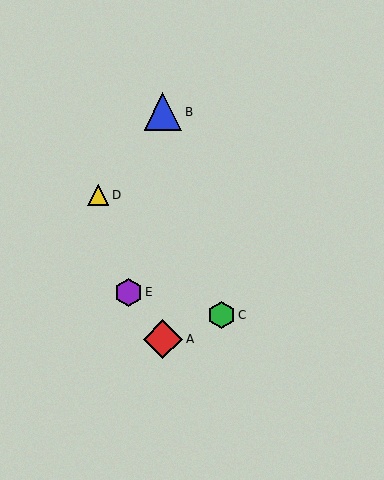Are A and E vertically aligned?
No, A is at x≈163 and E is at x≈128.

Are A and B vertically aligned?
Yes, both are at x≈163.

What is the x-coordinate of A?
Object A is at x≈163.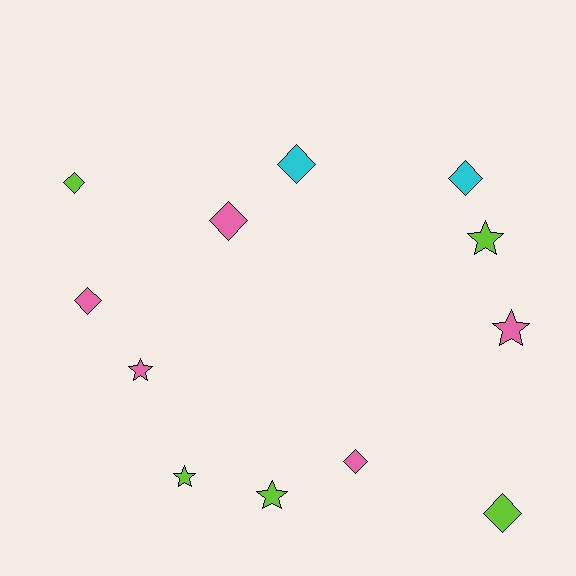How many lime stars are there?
There are 3 lime stars.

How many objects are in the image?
There are 12 objects.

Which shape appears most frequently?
Diamond, with 7 objects.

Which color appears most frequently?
Lime, with 5 objects.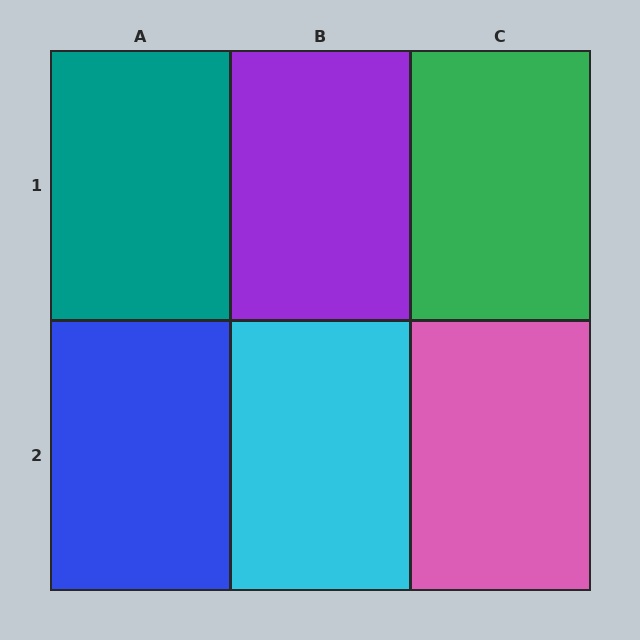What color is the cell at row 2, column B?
Cyan.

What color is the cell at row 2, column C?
Pink.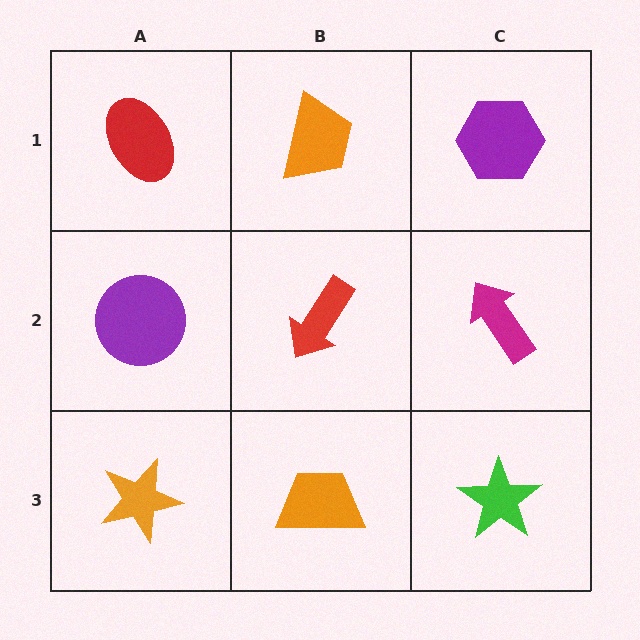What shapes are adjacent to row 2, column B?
An orange trapezoid (row 1, column B), an orange trapezoid (row 3, column B), a purple circle (row 2, column A), a magenta arrow (row 2, column C).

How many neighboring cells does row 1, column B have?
3.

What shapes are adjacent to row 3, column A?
A purple circle (row 2, column A), an orange trapezoid (row 3, column B).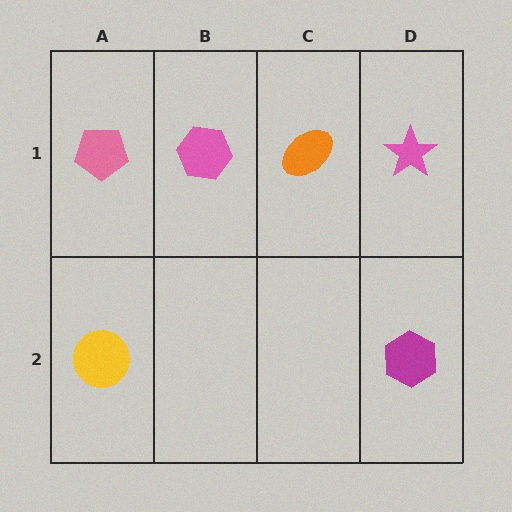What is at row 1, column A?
A pink pentagon.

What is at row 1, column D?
A pink star.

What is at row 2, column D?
A magenta hexagon.